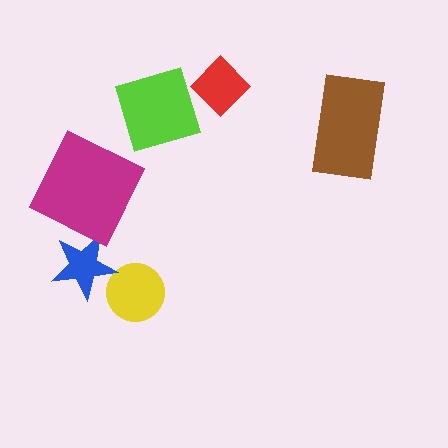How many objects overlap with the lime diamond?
1 object overlaps with the lime diamond.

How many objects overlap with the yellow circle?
0 objects overlap with the yellow circle.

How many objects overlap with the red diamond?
1 object overlaps with the red diamond.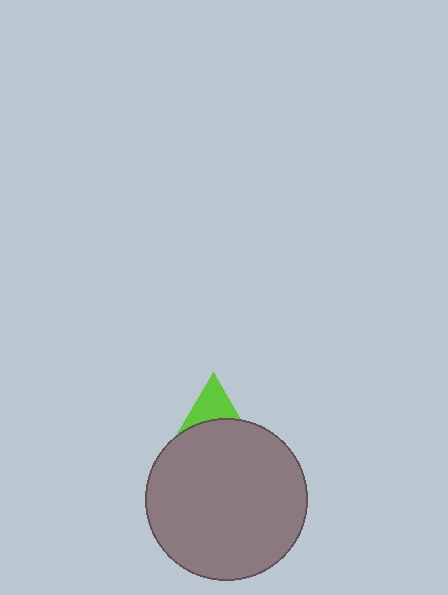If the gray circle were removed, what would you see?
You would see the complete lime triangle.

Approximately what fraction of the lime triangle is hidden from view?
Roughly 68% of the lime triangle is hidden behind the gray circle.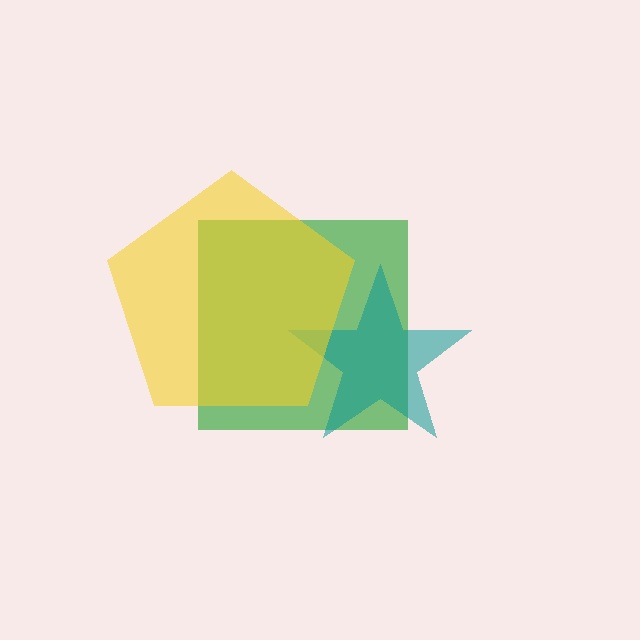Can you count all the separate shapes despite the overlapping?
Yes, there are 3 separate shapes.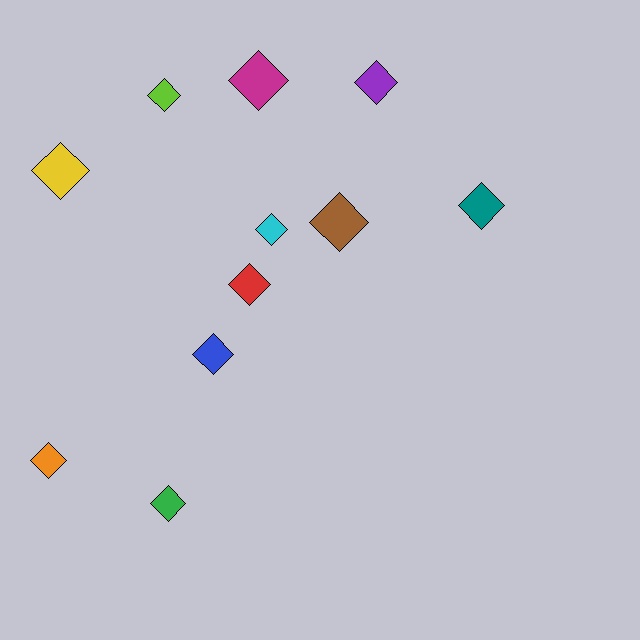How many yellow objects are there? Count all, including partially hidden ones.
There is 1 yellow object.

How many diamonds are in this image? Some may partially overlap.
There are 11 diamonds.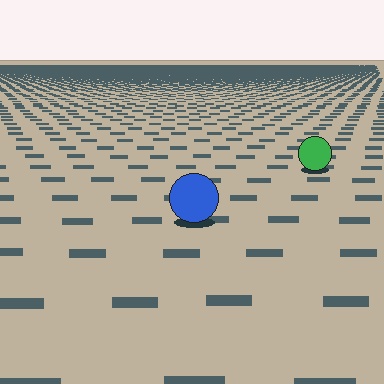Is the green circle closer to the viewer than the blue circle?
No. The blue circle is closer — you can tell from the texture gradient: the ground texture is coarser near it.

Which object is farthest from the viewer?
The green circle is farthest from the viewer. It appears smaller and the ground texture around it is denser.